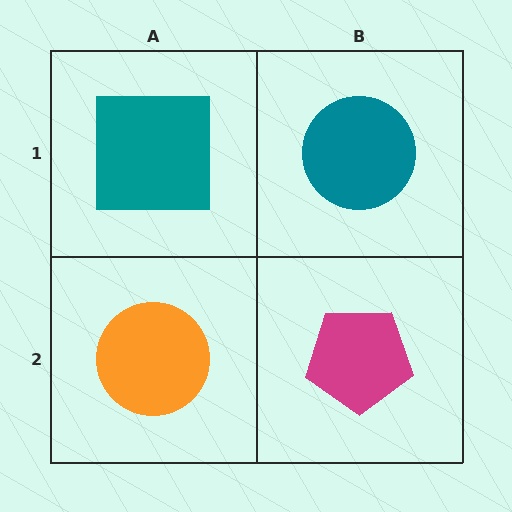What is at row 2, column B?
A magenta pentagon.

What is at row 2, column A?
An orange circle.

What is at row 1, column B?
A teal circle.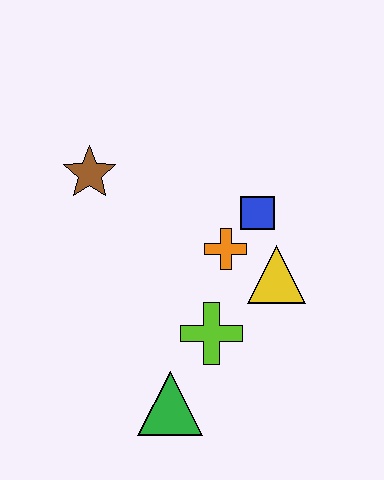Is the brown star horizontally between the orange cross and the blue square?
No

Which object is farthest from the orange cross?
The green triangle is farthest from the orange cross.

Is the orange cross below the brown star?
Yes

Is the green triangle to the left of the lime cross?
Yes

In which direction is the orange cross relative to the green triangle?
The orange cross is above the green triangle.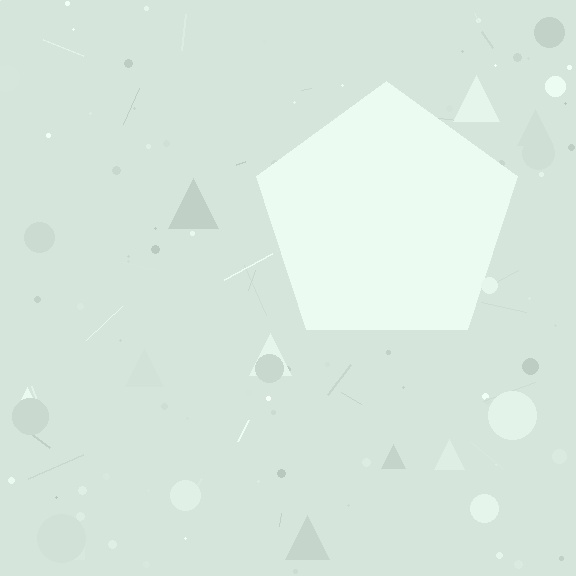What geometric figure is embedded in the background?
A pentagon is embedded in the background.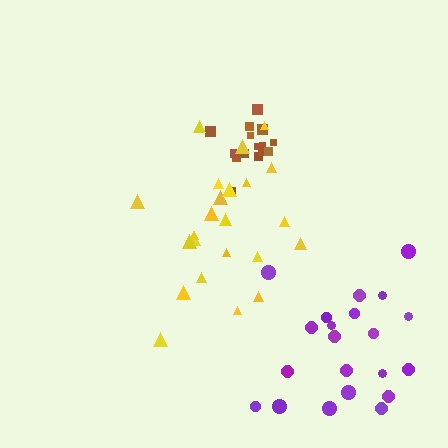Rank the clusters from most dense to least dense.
brown, yellow, purple.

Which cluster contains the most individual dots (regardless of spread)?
Yellow (23).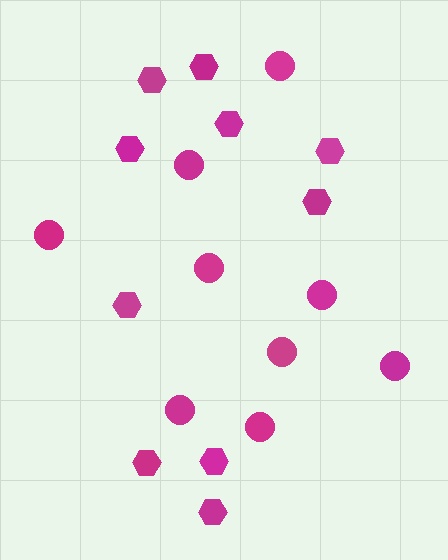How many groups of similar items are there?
There are 2 groups: one group of hexagons (10) and one group of circles (9).